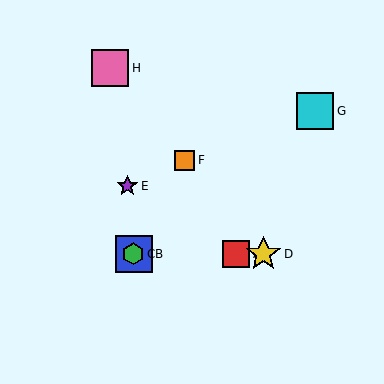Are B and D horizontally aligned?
Yes, both are at y≈254.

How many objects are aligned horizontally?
4 objects (A, B, C, D) are aligned horizontally.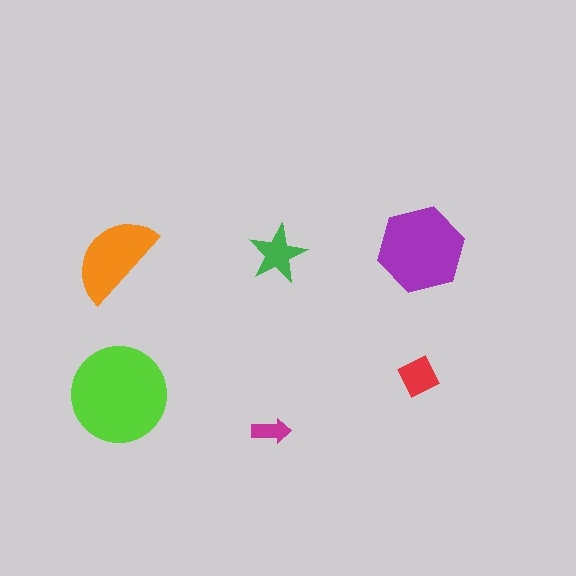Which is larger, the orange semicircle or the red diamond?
The orange semicircle.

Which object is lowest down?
The magenta arrow is bottommost.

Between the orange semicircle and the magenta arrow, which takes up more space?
The orange semicircle.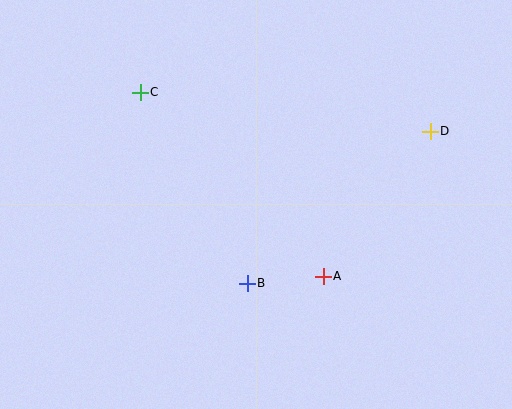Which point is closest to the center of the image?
Point B at (247, 283) is closest to the center.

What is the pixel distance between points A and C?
The distance between A and C is 259 pixels.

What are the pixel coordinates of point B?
Point B is at (247, 283).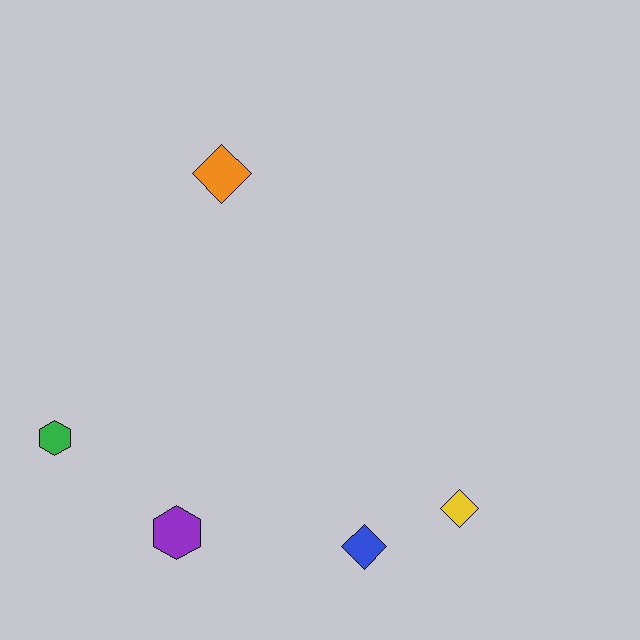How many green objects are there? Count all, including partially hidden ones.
There is 1 green object.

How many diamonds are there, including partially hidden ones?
There are 3 diamonds.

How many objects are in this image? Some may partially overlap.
There are 5 objects.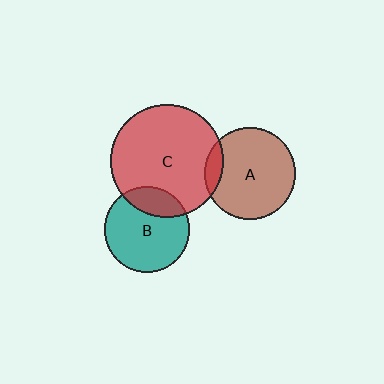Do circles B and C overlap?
Yes.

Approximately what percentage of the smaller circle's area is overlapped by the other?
Approximately 20%.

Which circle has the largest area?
Circle C (red).